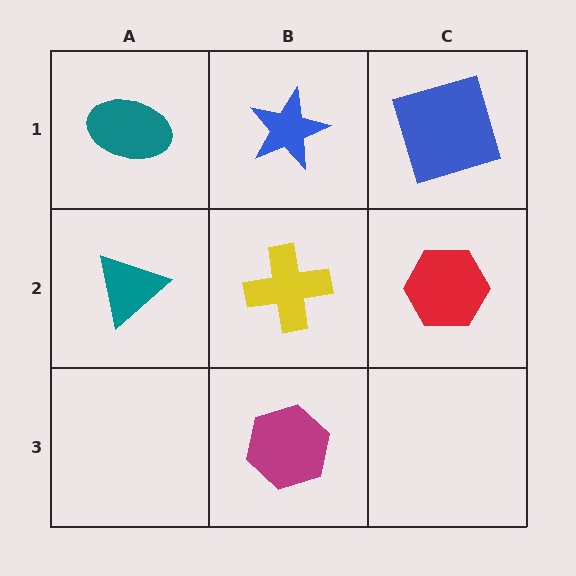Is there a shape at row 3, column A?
No, that cell is empty.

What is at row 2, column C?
A red hexagon.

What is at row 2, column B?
A yellow cross.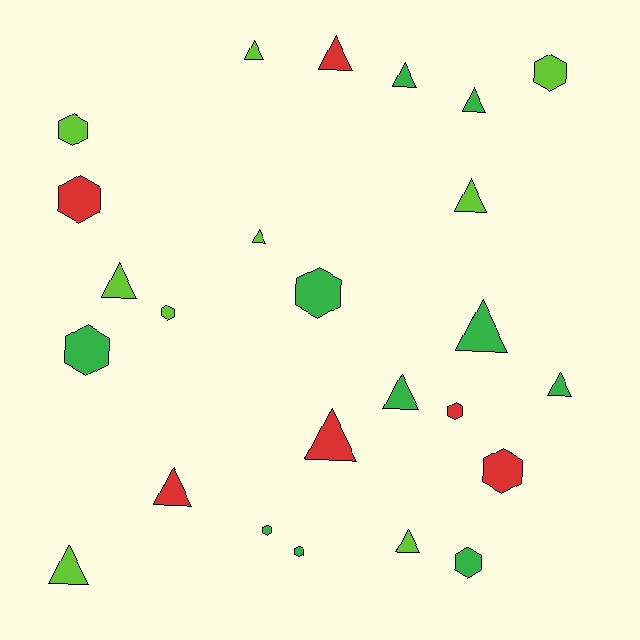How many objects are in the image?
There are 25 objects.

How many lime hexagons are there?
There are 3 lime hexagons.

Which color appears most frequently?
Green, with 10 objects.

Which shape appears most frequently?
Triangle, with 14 objects.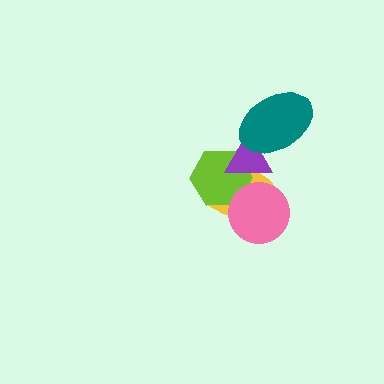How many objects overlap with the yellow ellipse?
3 objects overlap with the yellow ellipse.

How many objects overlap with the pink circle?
2 objects overlap with the pink circle.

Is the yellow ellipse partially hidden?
Yes, it is partially covered by another shape.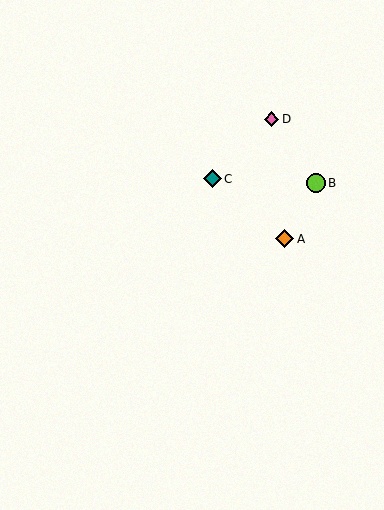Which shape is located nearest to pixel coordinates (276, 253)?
The orange diamond (labeled A) at (285, 239) is nearest to that location.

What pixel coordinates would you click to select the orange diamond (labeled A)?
Click at (285, 239) to select the orange diamond A.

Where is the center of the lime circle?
The center of the lime circle is at (316, 183).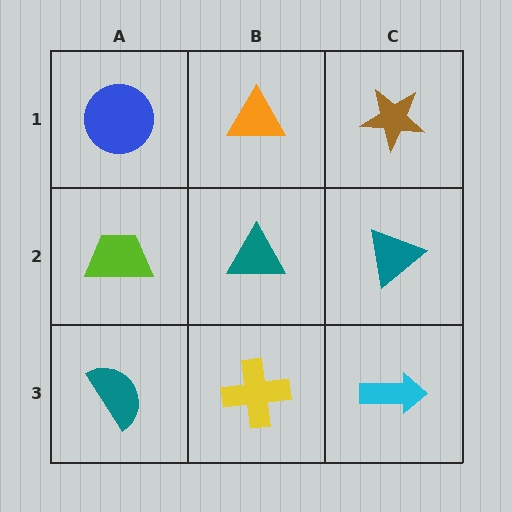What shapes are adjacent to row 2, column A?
A blue circle (row 1, column A), a teal semicircle (row 3, column A), a teal triangle (row 2, column B).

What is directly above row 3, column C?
A teal triangle.